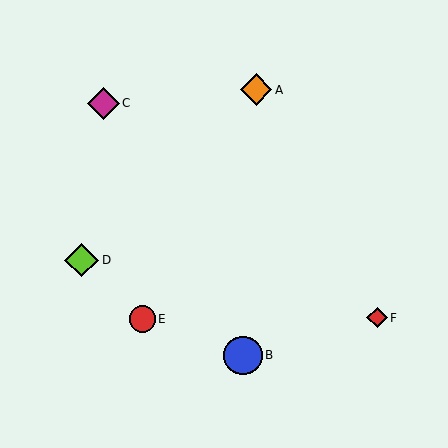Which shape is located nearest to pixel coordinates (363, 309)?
The red diamond (labeled F) at (377, 318) is nearest to that location.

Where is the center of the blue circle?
The center of the blue circle is at (243, 355).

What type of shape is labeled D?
Shape D is a lime diamond.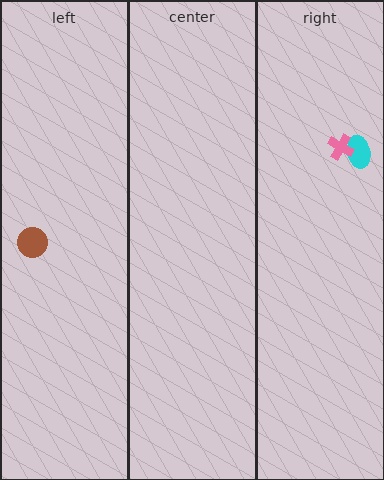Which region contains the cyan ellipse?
The right region.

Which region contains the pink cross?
The right region.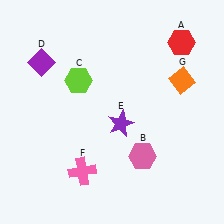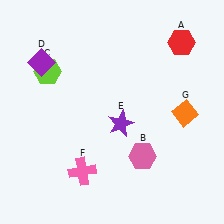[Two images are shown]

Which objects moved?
The objects that moved are: the lime hexagon (C), the orange diamond (G).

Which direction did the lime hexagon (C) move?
The lime hexagon (C) moved left.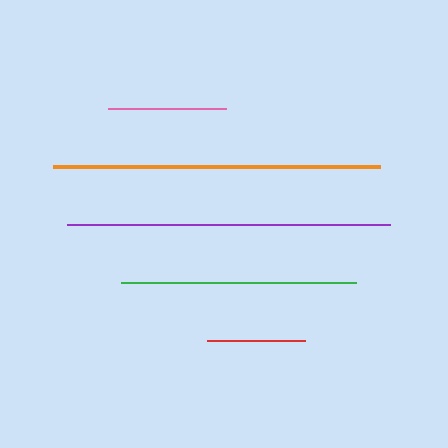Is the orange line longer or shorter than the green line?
The orange line is longer than the green line.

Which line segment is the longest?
The orange line is the longest at approximately 327 pixels.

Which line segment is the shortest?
The red line is the shortest at approximately 98 pixels.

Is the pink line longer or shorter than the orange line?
The orange line is longer than the pink line.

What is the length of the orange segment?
The orange segment is approximately 327 pixels long.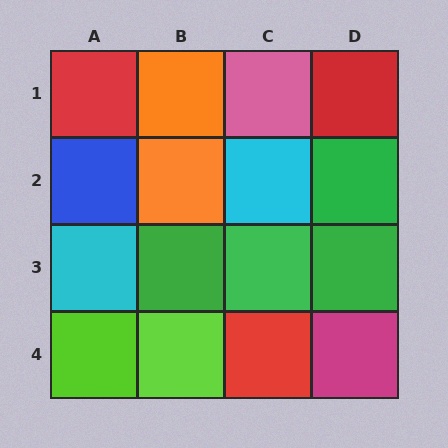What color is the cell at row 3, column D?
Green.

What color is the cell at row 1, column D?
Red.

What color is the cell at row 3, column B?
Green.